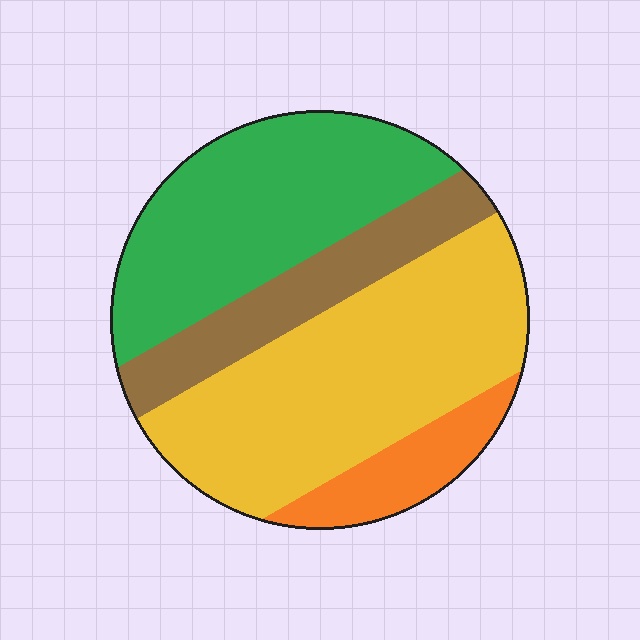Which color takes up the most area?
Yellow, at roughly 40%.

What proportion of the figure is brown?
Brown takes up about one sixth (1/6) of the figure.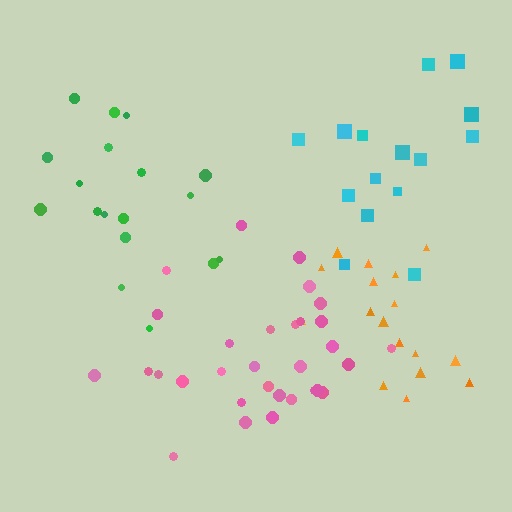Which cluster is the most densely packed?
Pink.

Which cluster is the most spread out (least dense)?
Orange.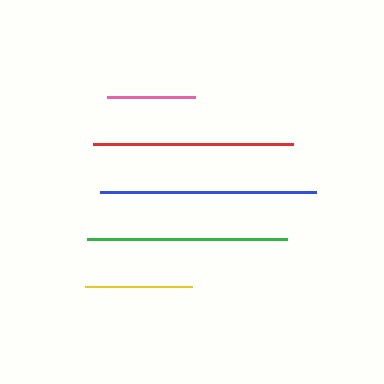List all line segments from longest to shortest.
From longest to shortest: blue, red, green, yellow, pink.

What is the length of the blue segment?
The blue segment is approximately 215 pixels long.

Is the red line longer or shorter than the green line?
The red line is longer than the green line.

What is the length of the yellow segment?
The yellow segment is approximately 106 pixels long.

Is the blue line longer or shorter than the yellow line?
The blue line is longer than the yellow line.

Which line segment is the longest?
The blue line is the longest at approximately 215 pixels.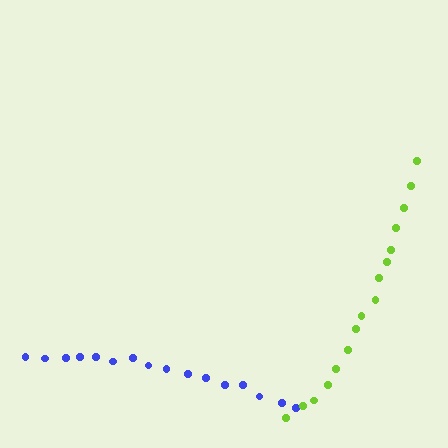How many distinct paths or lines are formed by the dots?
There are 2 distinct paths.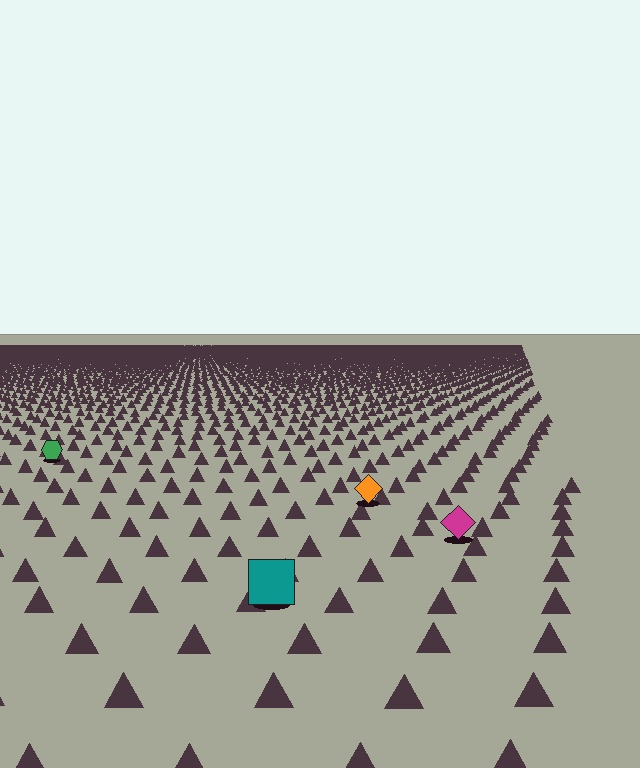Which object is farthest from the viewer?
The green hexagon is farthest from the viewer. It appears smaller and the ground texture around it is denser.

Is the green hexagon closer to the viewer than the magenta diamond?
No. The magenta diamond is closer — you can tell from the texture gradient: the ground texture is coarser near it.